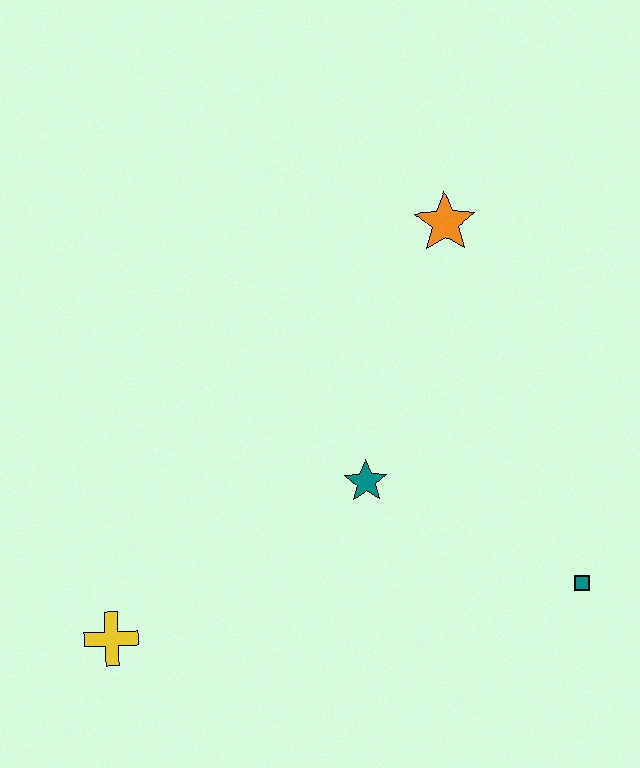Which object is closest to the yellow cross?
The teal star is closest to the yellow cross.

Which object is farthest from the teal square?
The yellow cross is farthest from the teal square.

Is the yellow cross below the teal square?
Yes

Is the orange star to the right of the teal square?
No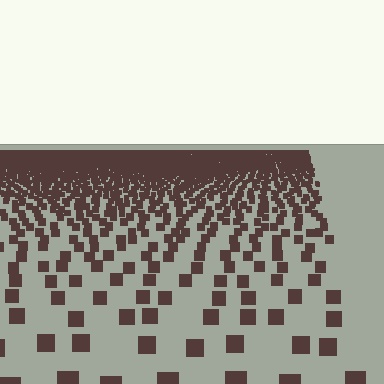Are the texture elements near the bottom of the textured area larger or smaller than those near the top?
Larger. Near the bottom, elements are closer to the viewer and appear at a bigger on-screen size.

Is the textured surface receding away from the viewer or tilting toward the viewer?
The surface is receding away from the viewer. Texture elements get smaller and denser toward the top.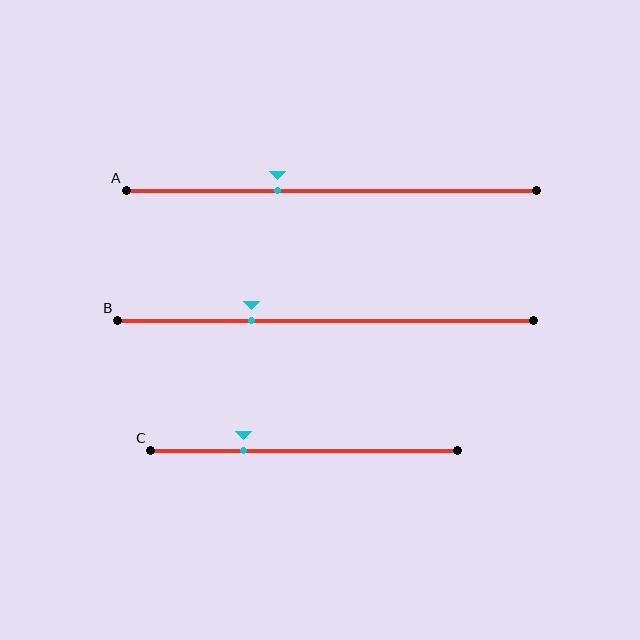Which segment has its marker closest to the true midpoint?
Segment A has its marker closest to the true midpoint.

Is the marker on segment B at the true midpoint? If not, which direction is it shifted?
No, the marker on segment B is shifted to the left by about 18% of the segment length.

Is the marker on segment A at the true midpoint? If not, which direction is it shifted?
No, the marker on segment A is shifted to the left by about 13% of the segment length.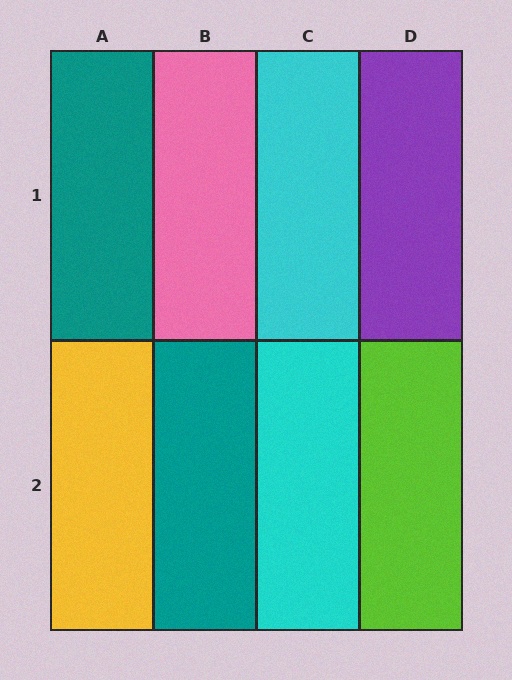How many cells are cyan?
2 cells are cyan.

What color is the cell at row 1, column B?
Pink.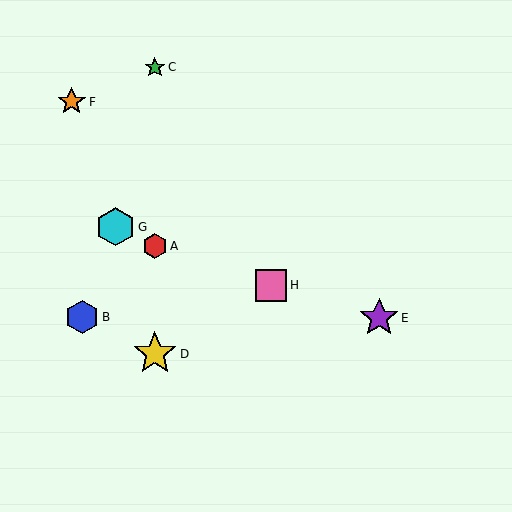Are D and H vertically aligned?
No, D is at x≈155 and H is at x≈271.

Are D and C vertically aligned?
Yes, both are at x≈155.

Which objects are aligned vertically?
Objects A, C, D are aligned vertically.